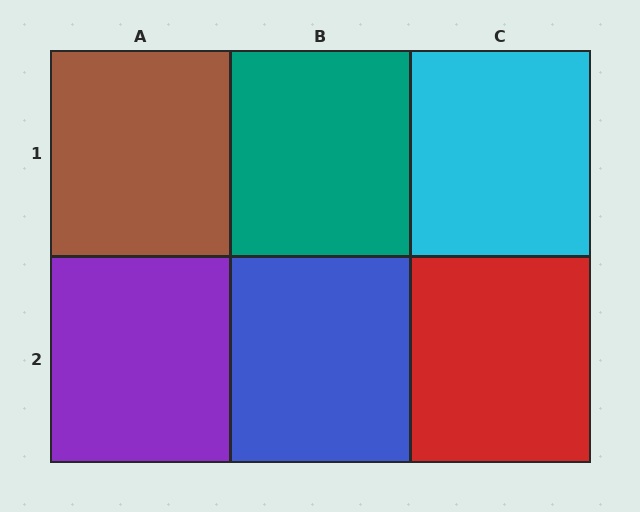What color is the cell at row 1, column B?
Teal.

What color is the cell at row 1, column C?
Cyan.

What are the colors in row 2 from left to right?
Purple, blue, red.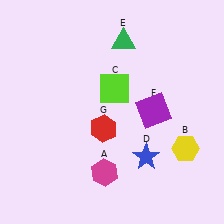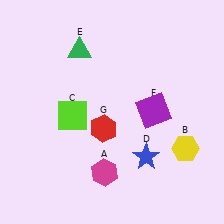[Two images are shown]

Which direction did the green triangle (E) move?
The green triangle (E) moved left.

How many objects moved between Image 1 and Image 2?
2 objects moved between the two images.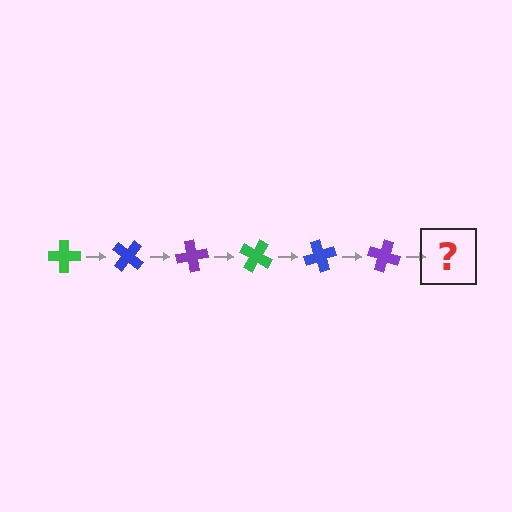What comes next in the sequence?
The next element should be a green cross, rotated 240 degrees from the start.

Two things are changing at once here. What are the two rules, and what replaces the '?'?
The two rules are that it rotates 40 degrees each step and the color cycles through green, blue, and purple. The '?' should be a green cross, rotated 240 degrees from the start.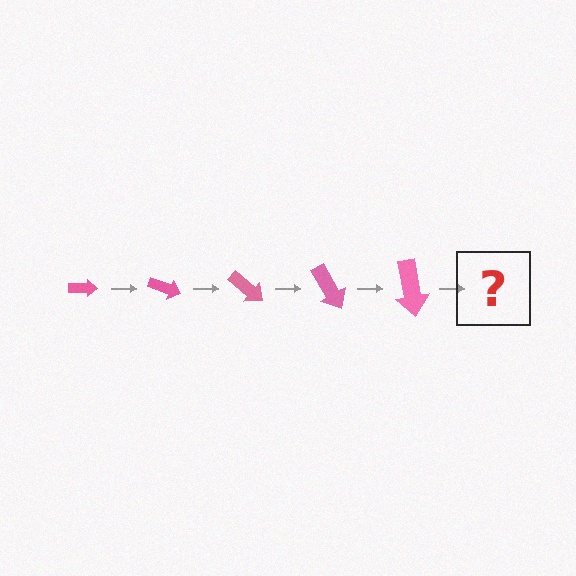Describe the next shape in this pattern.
It should be an arrow, larger than the previous one and rotated 100 degrees from the start.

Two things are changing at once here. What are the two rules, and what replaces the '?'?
The two rules are that the arrow grows larger each step and it rotates 20 degrees each step. The '?' should be an arrow, larger than the previous one and rotated 100 degrees from the start.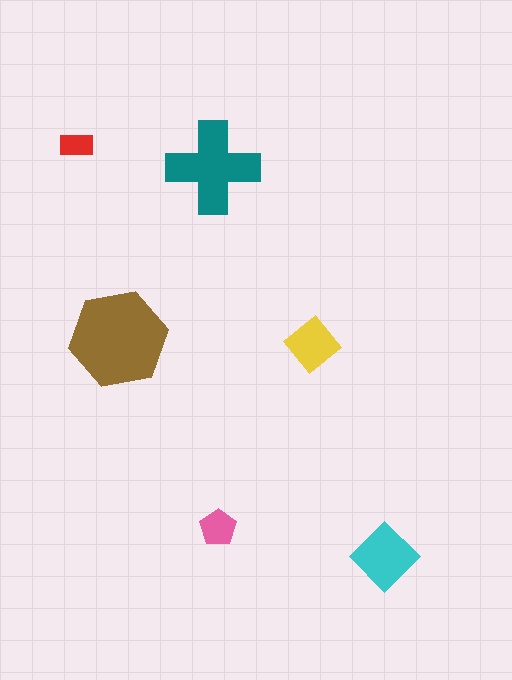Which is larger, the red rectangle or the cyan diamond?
The cyan diamond.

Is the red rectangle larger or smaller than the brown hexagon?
Smaller.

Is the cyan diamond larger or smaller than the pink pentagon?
Larger.